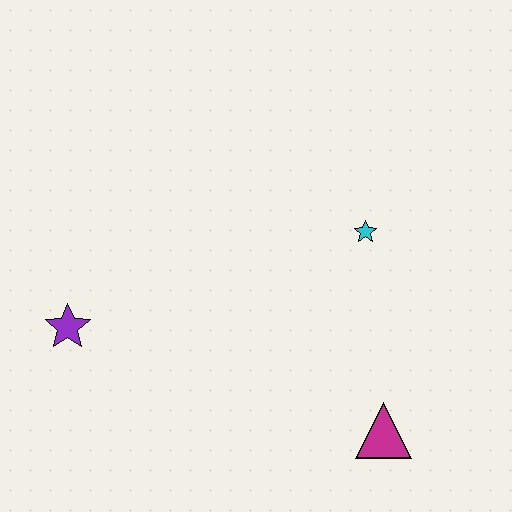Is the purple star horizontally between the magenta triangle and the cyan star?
No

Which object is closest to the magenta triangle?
The cyan star is closest to the magenta triangle.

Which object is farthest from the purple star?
The magenta triangle is farthest from the purple star.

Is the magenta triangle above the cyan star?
No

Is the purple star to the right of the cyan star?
No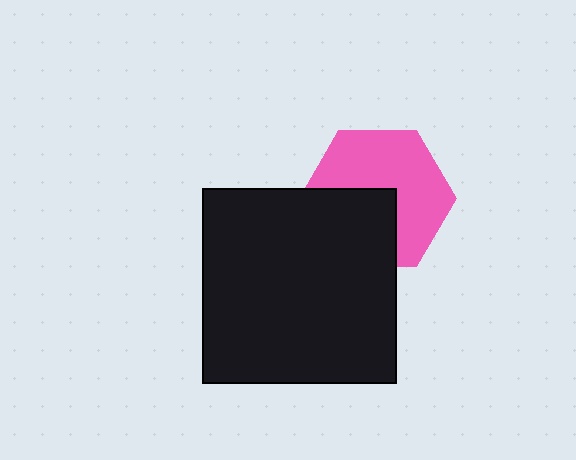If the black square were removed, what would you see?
You would see the complete pink hexagon.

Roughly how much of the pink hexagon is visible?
About half of it is visible (roughly 60%).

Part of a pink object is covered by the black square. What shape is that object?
It is a hexagon.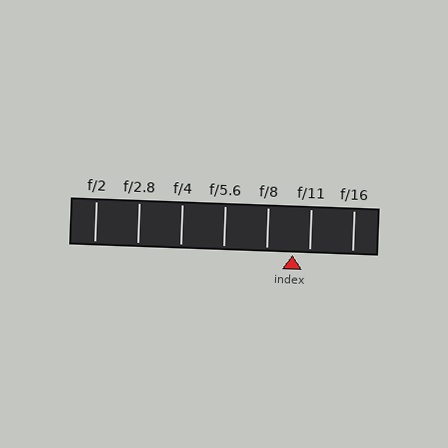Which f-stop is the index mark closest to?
The index mark is closest to f/11.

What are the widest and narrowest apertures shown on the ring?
The widest aperture shown is f/2 and the narrowest is f/16.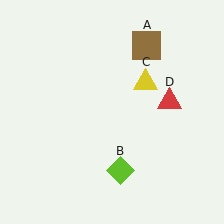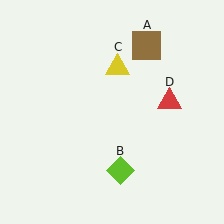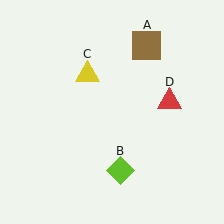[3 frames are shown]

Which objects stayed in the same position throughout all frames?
Brown square (object A) and lime diamond (object B) and red triangle (object D) remained stationary.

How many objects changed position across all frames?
1 object changed position: yellow triangle (object C).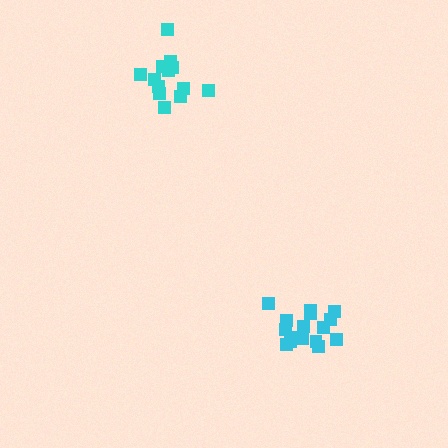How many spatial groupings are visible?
There are 2 spatial groupings.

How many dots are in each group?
Group 1: 16 dots, Group 2: 13 dots (29 total).